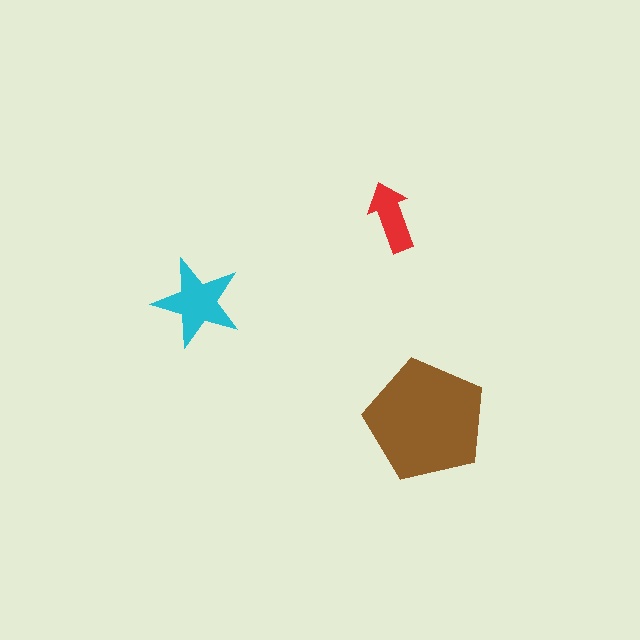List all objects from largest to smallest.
The brown pentagon, the cyan star, the red arrow.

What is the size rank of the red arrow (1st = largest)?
3rd.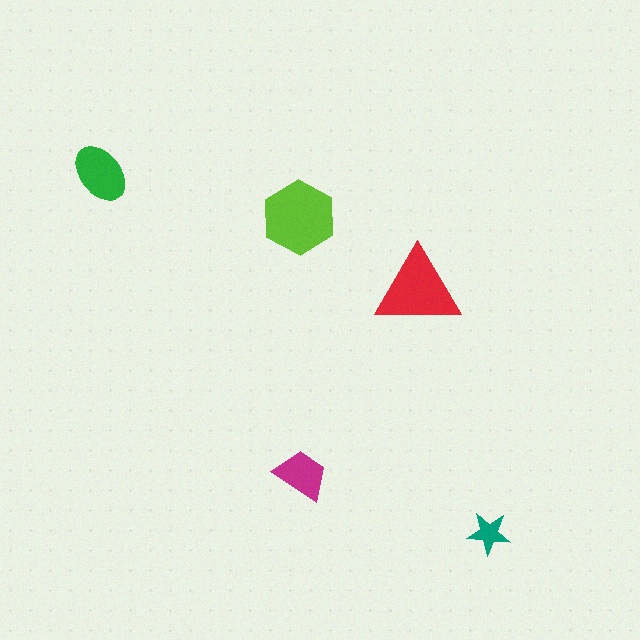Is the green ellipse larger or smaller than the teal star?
Larger.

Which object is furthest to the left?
The green ellipse is leftmost.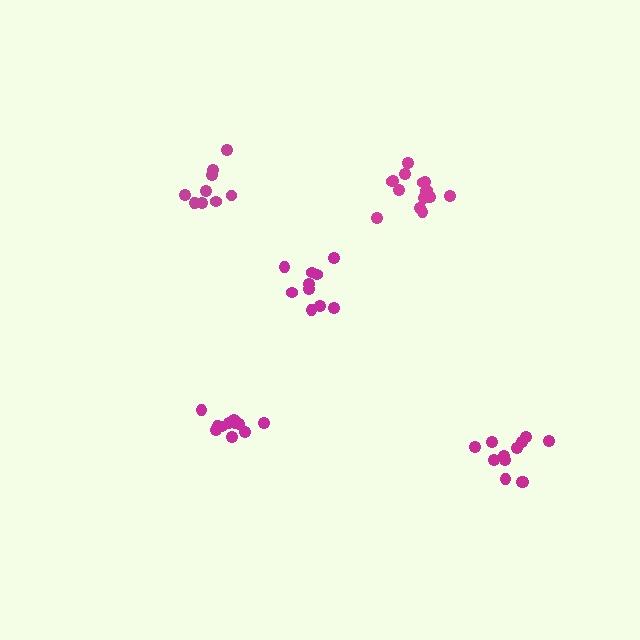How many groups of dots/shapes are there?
There are 5 groups.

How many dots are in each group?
Group 1: 9 dots, Group 2: 11 dots, Group 3: 10 dots, Group 4: 15 dots, Group 5: 12 dots (57 total).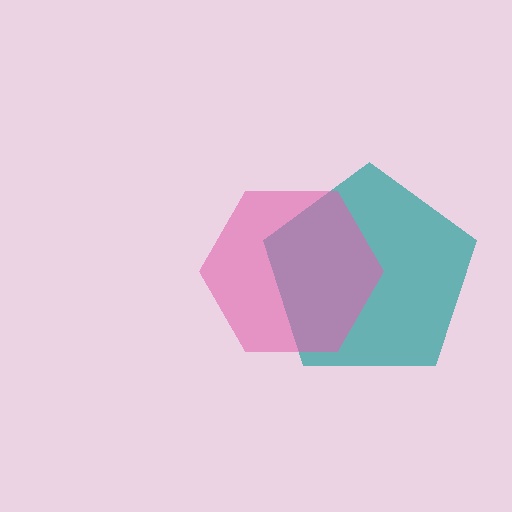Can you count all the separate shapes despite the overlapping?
Yes, there are 2 separate shapes.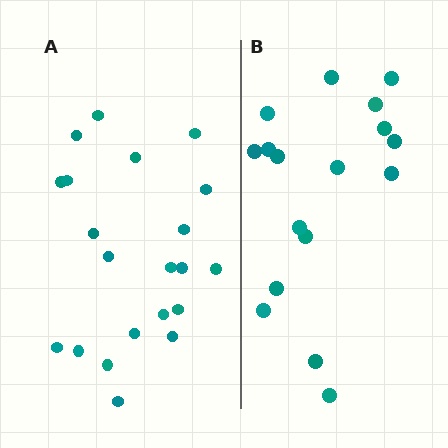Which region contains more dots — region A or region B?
Region A (the left region) has more dots.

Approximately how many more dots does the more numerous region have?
Region A has about 4 more dots than region B.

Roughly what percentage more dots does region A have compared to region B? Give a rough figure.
About 25% more.